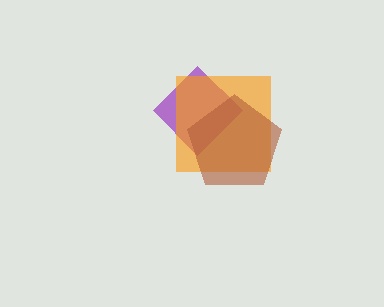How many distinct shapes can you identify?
There are 3 distinct shapes: a purple diamond, an orange square, a brown pentagon.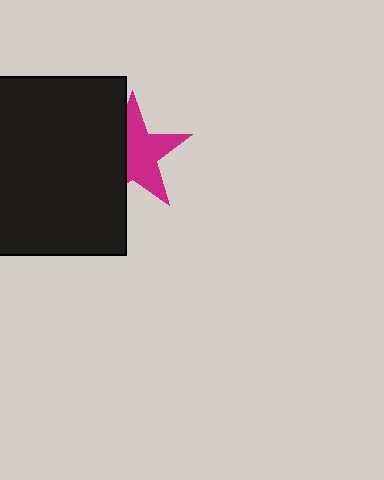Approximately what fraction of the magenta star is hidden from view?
Roughly 42% of the magenta star is hidden behind the black square.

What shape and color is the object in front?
The object in front is a black square.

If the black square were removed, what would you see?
You would see the complete magenta star.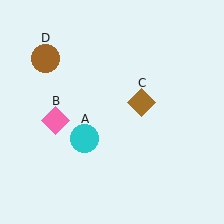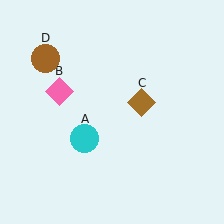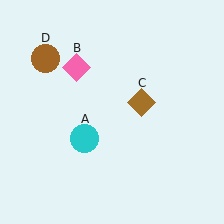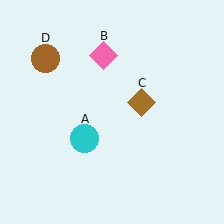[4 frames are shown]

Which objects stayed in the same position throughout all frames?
Cyan circle (object A) and brown diamond (object C) and brown circle (object D) remained stationary.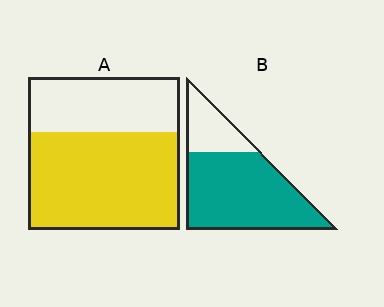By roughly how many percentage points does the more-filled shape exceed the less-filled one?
By roughly 10 percentage points (B over A).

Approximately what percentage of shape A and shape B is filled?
A is approximately 65% and B is approximately 75%.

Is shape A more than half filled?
Yes.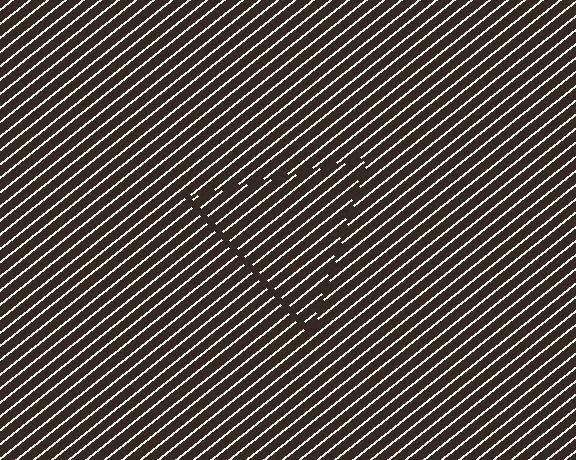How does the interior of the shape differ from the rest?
The interior of the shape contains the same grating, shifted by half a period — the contour is defined by the phase discontinuity where line-ends from the inner and outer gratings abut.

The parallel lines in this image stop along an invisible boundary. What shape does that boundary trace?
An illusory triangle. The interior of the shape contains the same grating, shifted by half a period — the contour is defined by the phase discontinuity where line-ends from the inner and outer gratings abut.